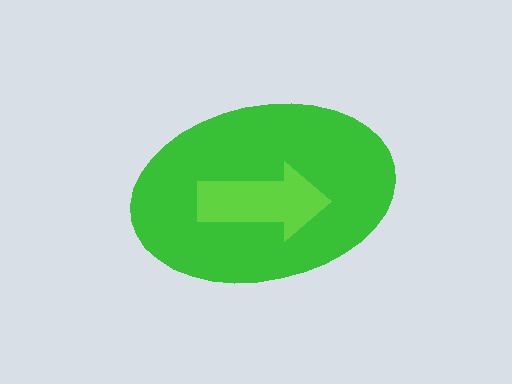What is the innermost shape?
The lime arrow.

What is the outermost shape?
The green ellipse.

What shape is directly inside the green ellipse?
The lime arrow.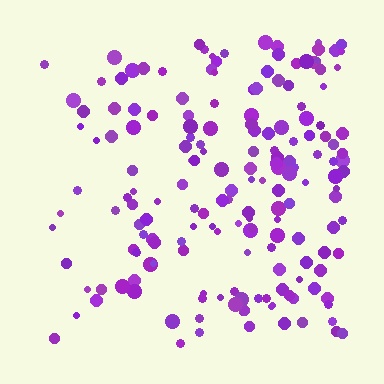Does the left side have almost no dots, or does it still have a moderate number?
Still a moderate number, just noticeably fewer than the right.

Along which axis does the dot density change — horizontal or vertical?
Horizontal.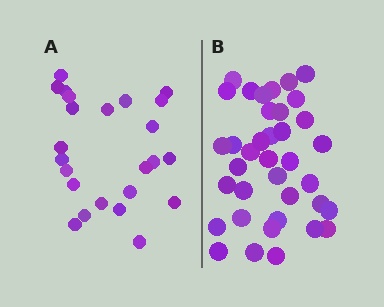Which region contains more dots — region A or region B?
Region B (the right region) has more dots.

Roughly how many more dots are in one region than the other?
Region B has approximately 15 more dots than region A.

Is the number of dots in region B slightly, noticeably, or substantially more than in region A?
Region B has substantially more. The ratio is roughly 1.5 to 1.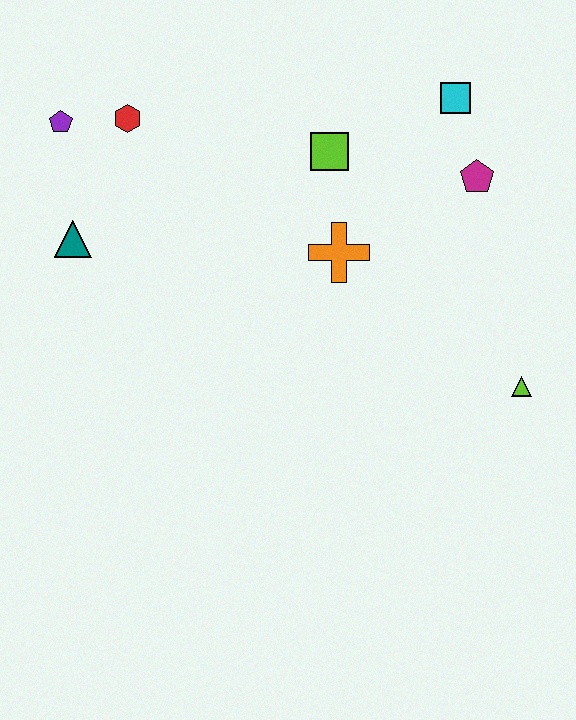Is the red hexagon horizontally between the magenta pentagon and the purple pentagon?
Yes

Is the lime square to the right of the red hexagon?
Yes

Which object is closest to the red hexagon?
The purple pentagon is closest to the red hexagon.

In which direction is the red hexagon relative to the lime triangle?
The red hexagon is to the left of the lime triangle.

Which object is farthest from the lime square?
The lime triangle is farthest from the lime square.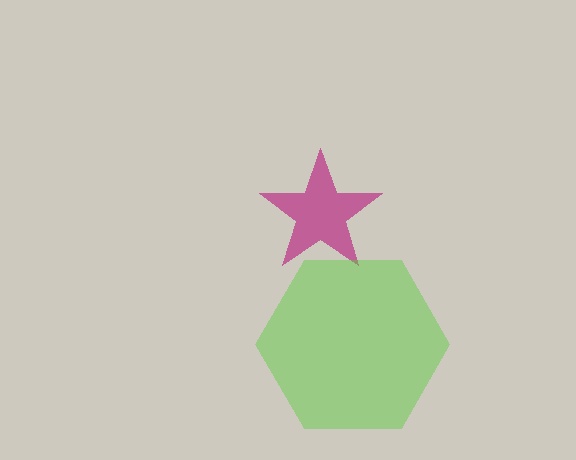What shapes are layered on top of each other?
The layered shapes are: a magenta star, a lime hexagon.